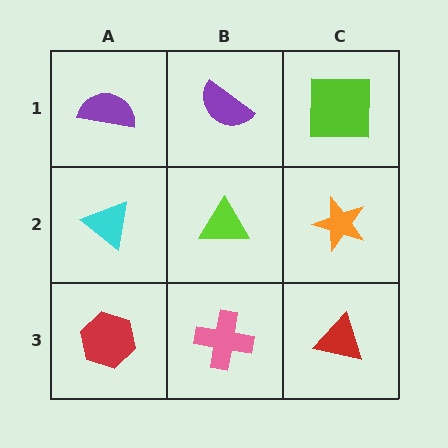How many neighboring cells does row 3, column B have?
3.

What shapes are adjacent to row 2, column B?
A purple semicircle (row 1, column B), a pink cross (row 3, column B), a cyan triangle (row 2, column A), an orange star (row 2, column C).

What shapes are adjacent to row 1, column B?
A lime triangle (row 2, column B), a purple semicircle (row 1, column A), a lime square (row 1, column C).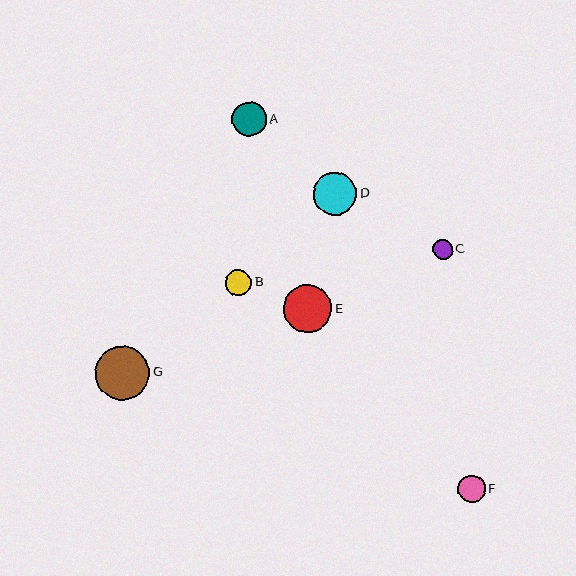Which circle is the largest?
Circle G is the largest with a size of approximately 54 pixels.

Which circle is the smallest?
Circle C is the smallest with a size of approximately 20 pixels.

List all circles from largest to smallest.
From largest to smallest: G, E, D, A, F, B, C.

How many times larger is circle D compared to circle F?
Circle D is approximately 1.6 times the size of circle F.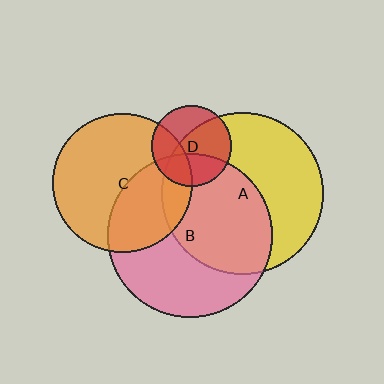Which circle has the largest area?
Circle B (pink).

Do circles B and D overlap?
Yes.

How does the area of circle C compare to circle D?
Approximately 3.0 times.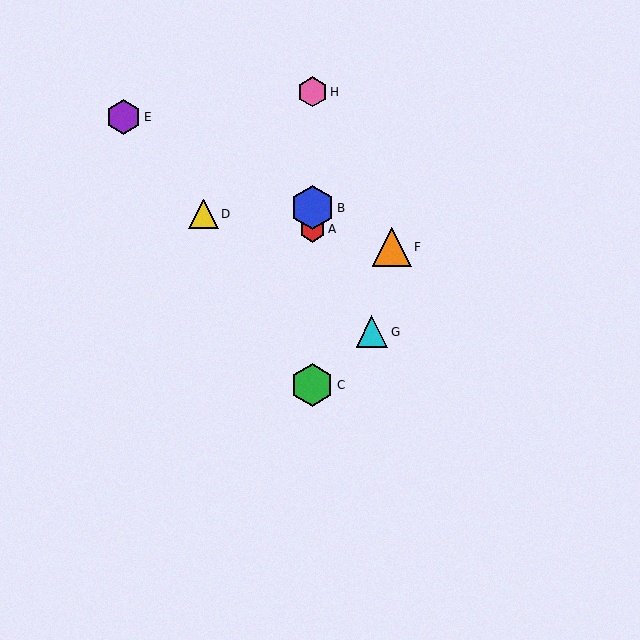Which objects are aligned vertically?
Objects A, B, C, H are aligned vertically.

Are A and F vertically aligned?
No, A is at x≈312 and F is at x≈392.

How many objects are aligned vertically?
4 objects (A, B, C, H) are aligned vertically.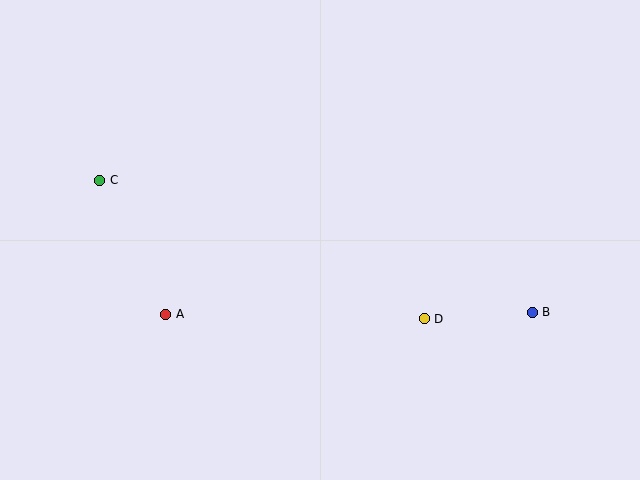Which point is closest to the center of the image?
Point D at (424, 319) is closest to the center.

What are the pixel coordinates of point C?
Point C is at (100, 180).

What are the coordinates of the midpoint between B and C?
The midpoint between B and C is at (316, 246).